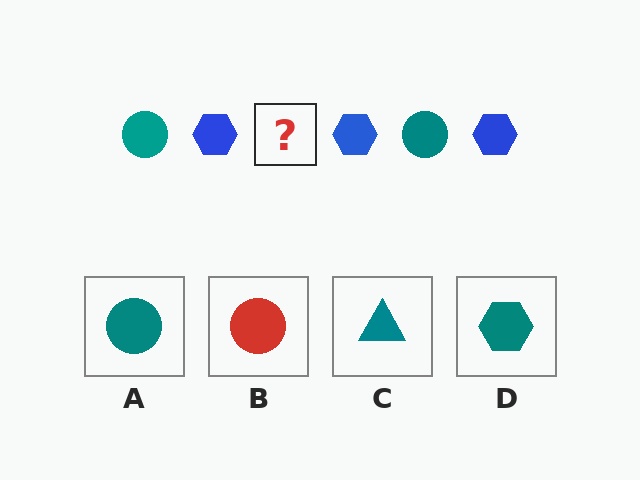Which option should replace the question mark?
Option A.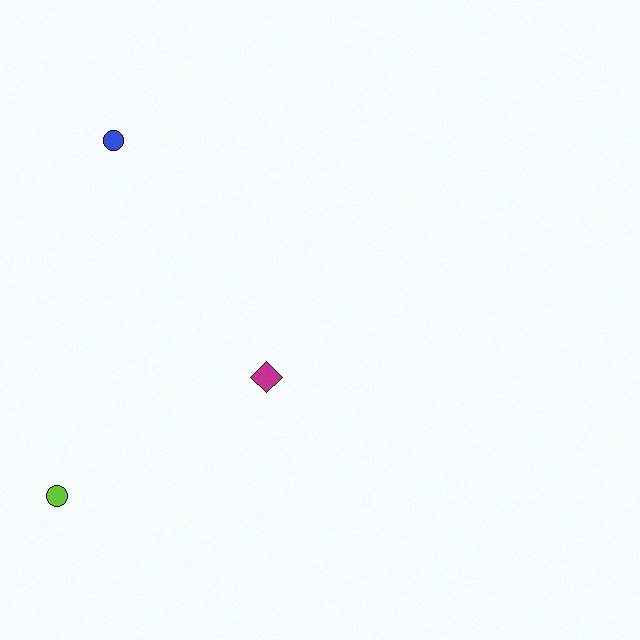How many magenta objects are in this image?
There is 1 magenta object.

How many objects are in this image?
There are 3 objects.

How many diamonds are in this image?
There is 1 diamond.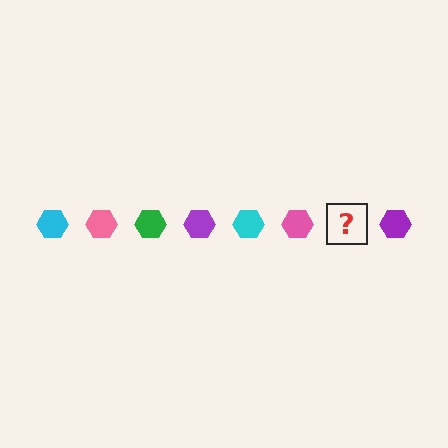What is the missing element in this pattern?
The missing element is a green hexagon.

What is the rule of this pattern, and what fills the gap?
The rule is that the pattern cycles through cyan, pink, green, purple hexagons. The gap should be filled with a green hexagon.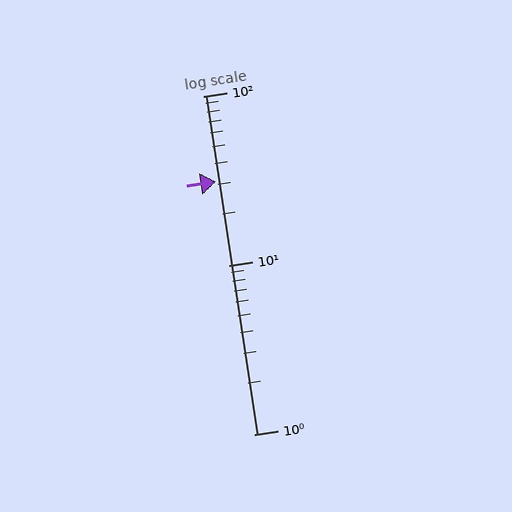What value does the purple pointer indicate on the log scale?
The pointer indicates approximately 31.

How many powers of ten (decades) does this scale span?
The scale spans 2 decades, from 1 to 100.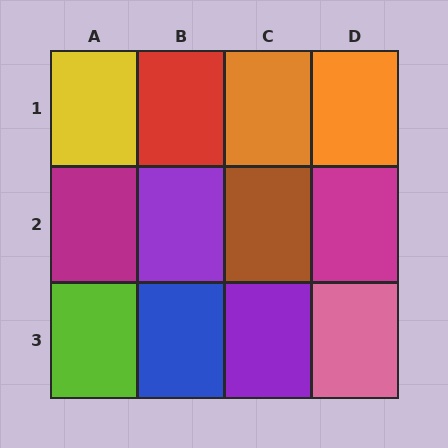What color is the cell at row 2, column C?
Brown.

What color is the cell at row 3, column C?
Purple.